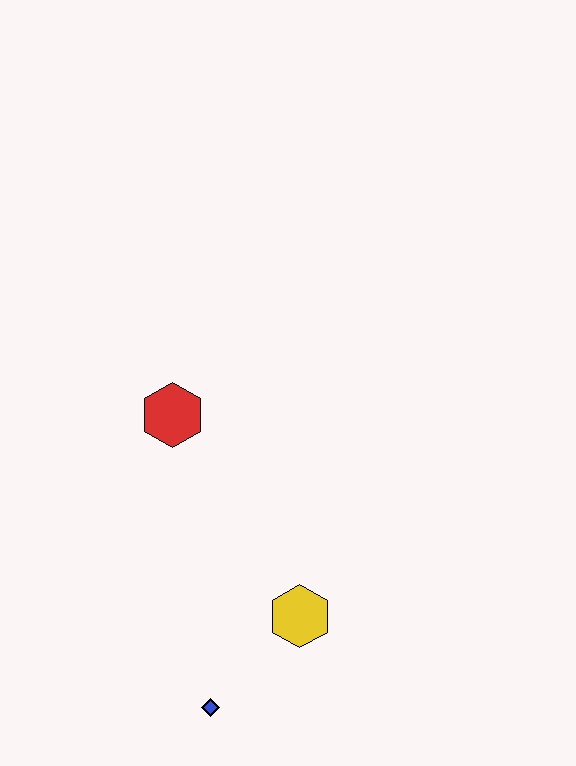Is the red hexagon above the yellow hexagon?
Yes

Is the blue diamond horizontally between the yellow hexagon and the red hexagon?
Yes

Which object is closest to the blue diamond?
The yellow hexagon is closest to the blue diamond.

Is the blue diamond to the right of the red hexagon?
Yes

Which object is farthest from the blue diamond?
The red hexagon is farthest from the blue diamond.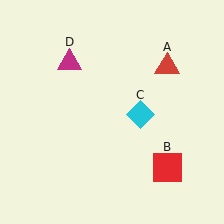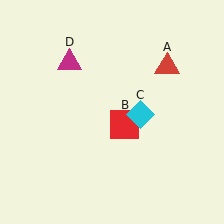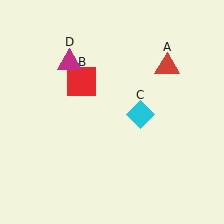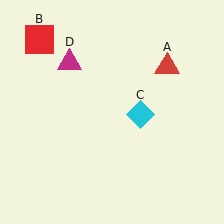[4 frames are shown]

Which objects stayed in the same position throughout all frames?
Red triangle (object A) and cyan diamond (object C) and magenta triangle (object D) remained stationary.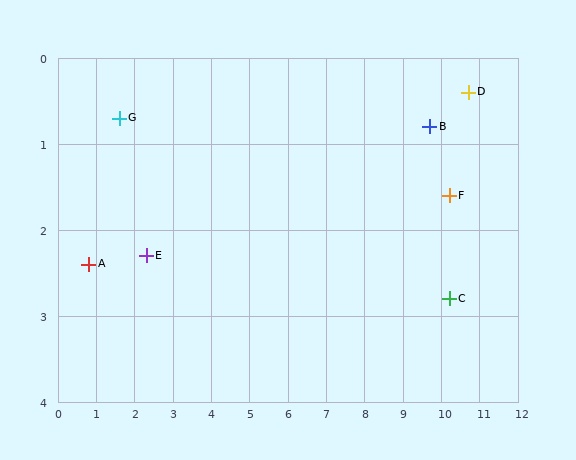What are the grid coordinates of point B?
Point B is at approximately (9.7, 0.8).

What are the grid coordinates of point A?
Point A is at approximately (0.8, 2.4).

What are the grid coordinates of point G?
Point G is at approximately (1.6, 0.7).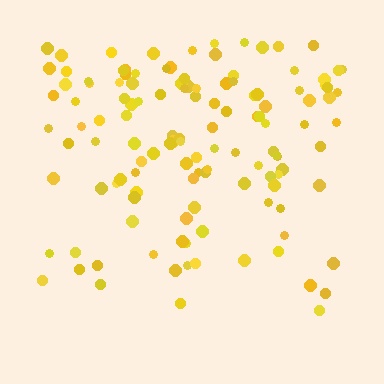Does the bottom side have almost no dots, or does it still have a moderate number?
Still a moderate number, just noticeably fewer than the top.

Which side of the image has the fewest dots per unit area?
The bottom.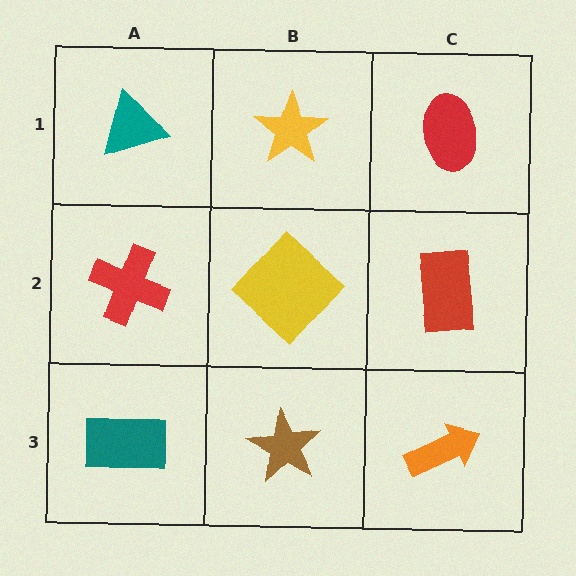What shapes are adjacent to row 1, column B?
A yellow diamond (row 2, column B), a teal triangle (row 1, column A), a red ellipse (row 1, column C).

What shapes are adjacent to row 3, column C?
A red rectangle (row 2, column C), a brown star (row 3, column B).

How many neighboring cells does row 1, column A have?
2.